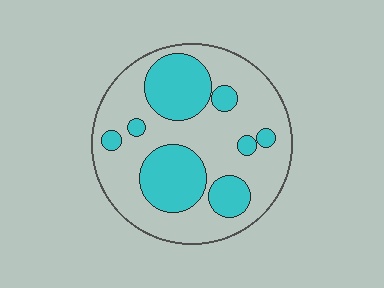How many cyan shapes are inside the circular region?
8.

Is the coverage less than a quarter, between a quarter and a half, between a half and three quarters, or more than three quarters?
Between a quarter and a half.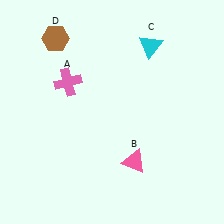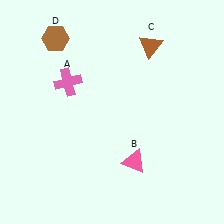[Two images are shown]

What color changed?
The triangle (C) changed from cyan in Image 1 to brown in Image 2.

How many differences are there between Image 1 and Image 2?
There is 1 difference between the two images.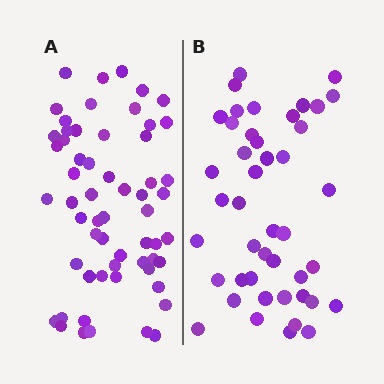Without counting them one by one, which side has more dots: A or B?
Region A (the left region) has more dots.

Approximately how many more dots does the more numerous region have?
Region A has approximately 15 more dots than region B.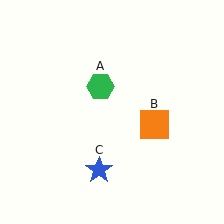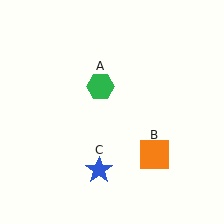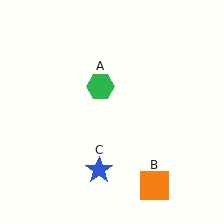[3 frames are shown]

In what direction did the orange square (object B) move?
The orange square (object B) moved down.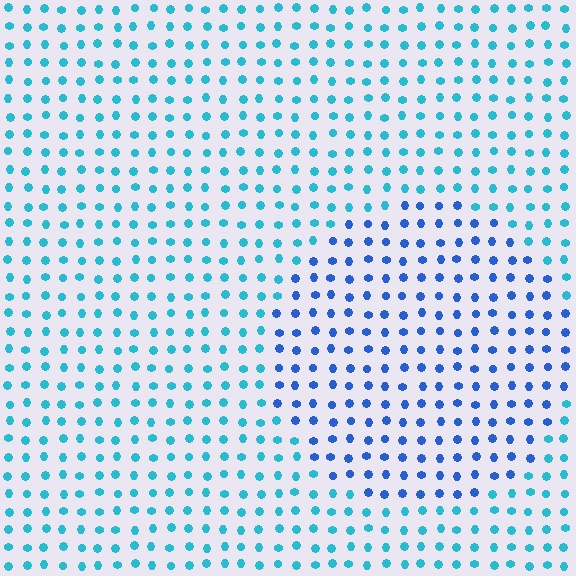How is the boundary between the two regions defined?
The boundary is defined purely by a slight shift in hue (about 34 degrees). Spacing, size, and orientation are identical on both sides.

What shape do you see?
I see a circle.